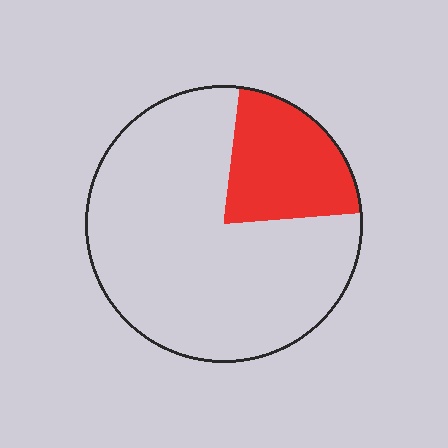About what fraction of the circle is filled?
About one fifth (1/5).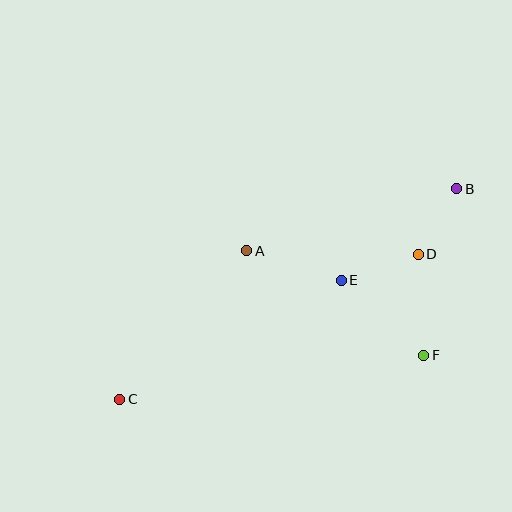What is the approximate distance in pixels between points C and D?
The distance between C and D is approximately 332 pixels.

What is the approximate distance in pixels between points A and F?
The distance between A and F is approximately 205 pixels.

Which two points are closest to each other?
Points B and D are closest to each other.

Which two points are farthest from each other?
Points B and C are farthest from each other.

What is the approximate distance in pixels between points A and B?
The distance between A and B is approximately 219 pixels.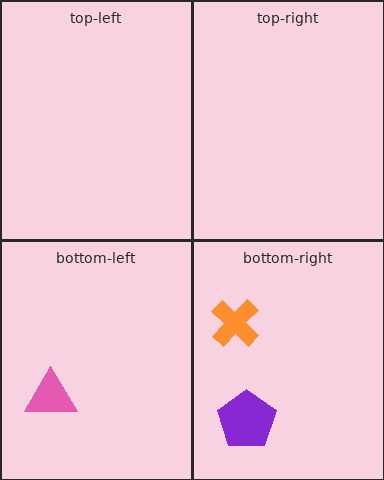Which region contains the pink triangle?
The bottom-left region.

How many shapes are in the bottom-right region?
2.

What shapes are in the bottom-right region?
The orange cross, the purple pentagon.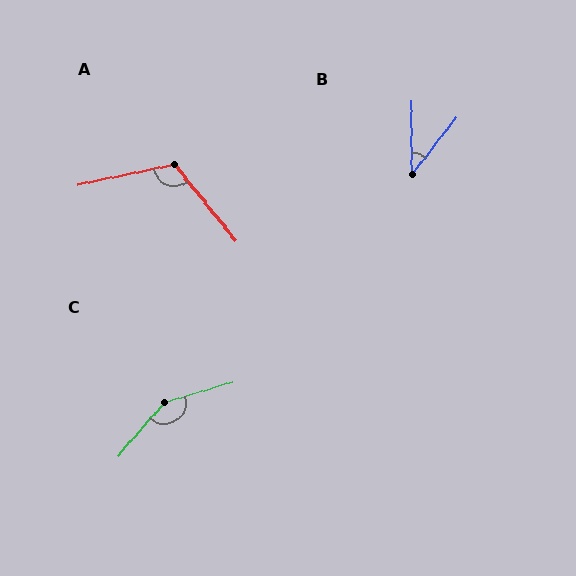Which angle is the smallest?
B, at approximately 38 degrees.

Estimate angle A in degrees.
Approximately 117 degrees.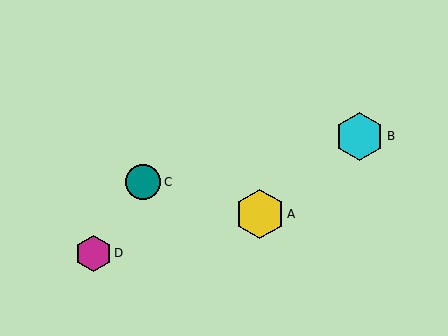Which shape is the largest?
The yellow hexagon (labeled A) is the largest.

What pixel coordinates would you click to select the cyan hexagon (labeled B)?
Click at (359, 136) to select the cyan hexagon B.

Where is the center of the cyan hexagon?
The center of the cyan hexagon is at (359, 136).